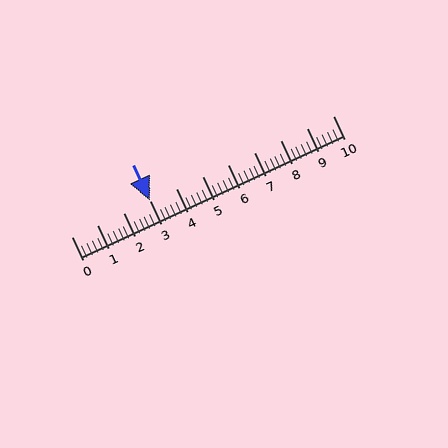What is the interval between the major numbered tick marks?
The major tick marks are spaced 1 units apart.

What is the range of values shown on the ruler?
The ruler shows values from 0 to 10.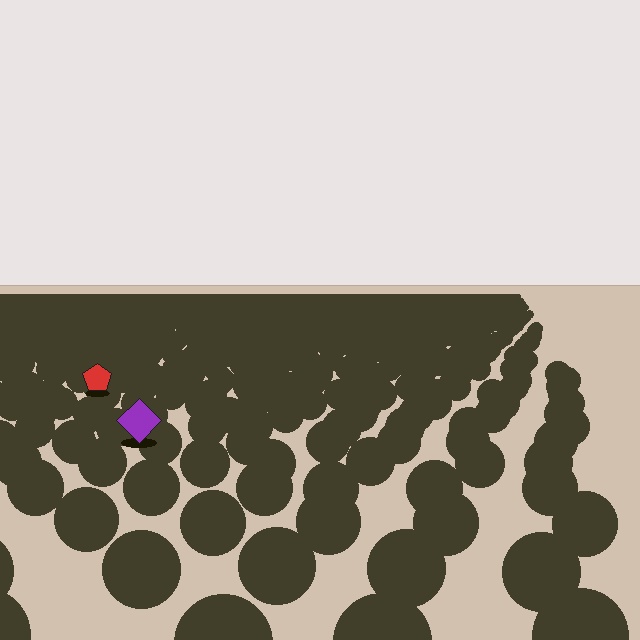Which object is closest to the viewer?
The purple diamond is closest. The texture marks near it are larger and more spread out.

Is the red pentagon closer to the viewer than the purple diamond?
No. The purple diamond is closer — you can tell from the texture gradient: the ground texture is coarser near it.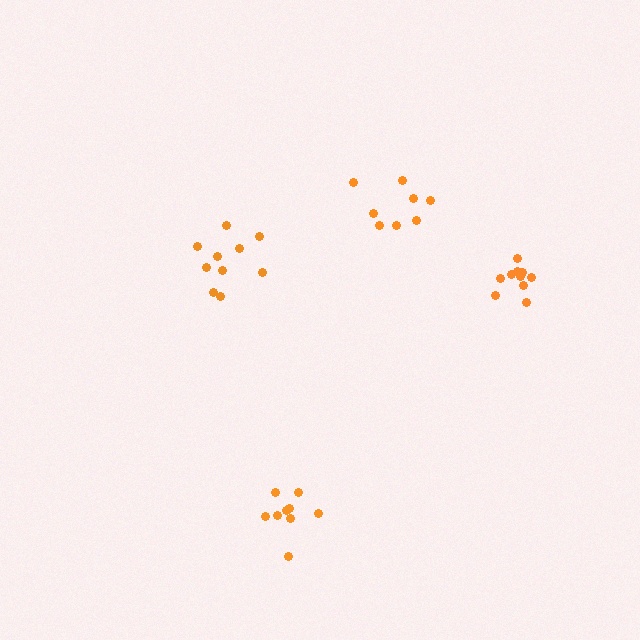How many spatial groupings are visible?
There are 4 spatial groupings.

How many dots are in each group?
Group 1: 10 dots, Group 2: 9 dots, Group 3: 8 dots, Group 4: 10 dots (37 total).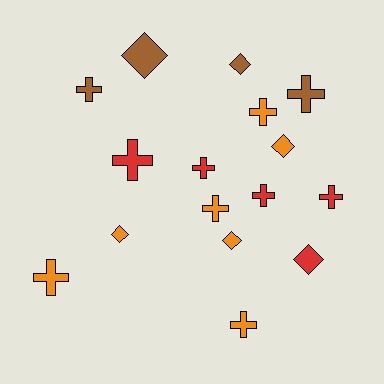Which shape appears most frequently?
Cross, with 10 objects.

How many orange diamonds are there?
There are 3 orange diamonds.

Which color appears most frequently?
Orange, with 7 objects.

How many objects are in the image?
There are 16 objects.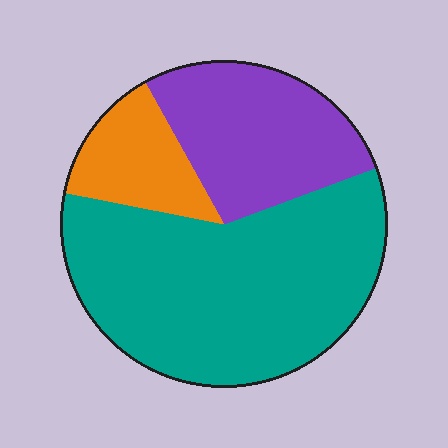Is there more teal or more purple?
Teal.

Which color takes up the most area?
Teal, at roughly 60%.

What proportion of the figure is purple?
Purple takes up about one quarter (1/4) of the figure.